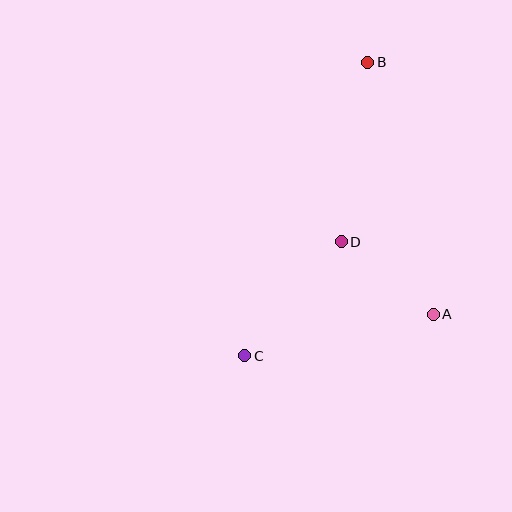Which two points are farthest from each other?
Points B and C are farthest from each other.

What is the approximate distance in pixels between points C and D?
The distance between C and D is approximately 149 pixels.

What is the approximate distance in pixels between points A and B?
The distance between A and B is approximately 260 pixels.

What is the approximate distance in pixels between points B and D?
The distance between B and D is approximately 181 pixels.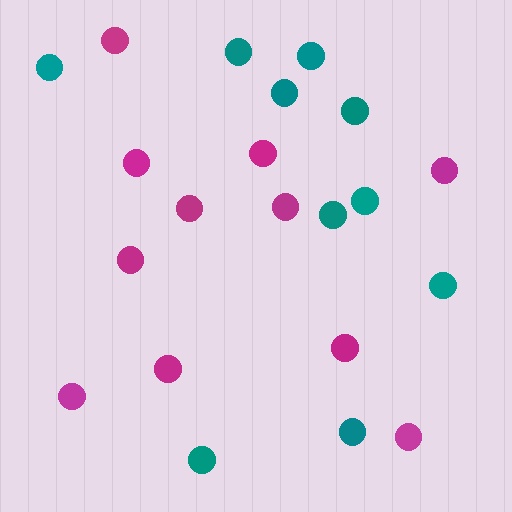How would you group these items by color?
There are 2 groups: one group of magenta circles (11) and one group of teal circles (10).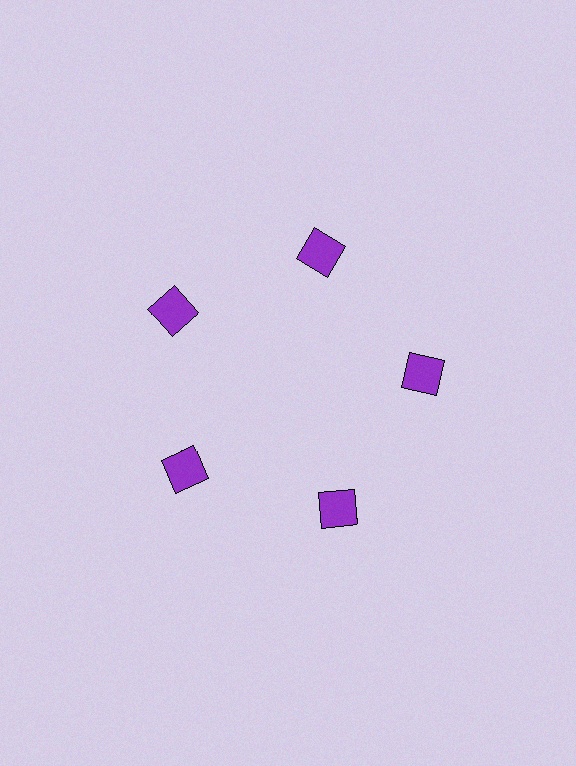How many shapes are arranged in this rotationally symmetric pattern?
There are 5 shapes, arranged in 5 groups of 1.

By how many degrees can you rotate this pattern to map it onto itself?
The pattern maps onto itself every 72 degrees of rotation.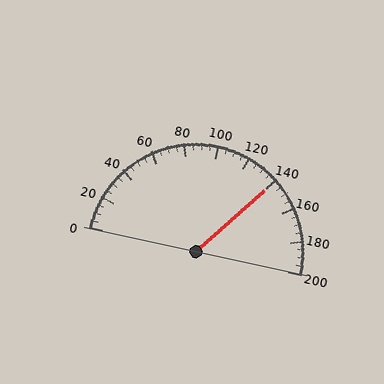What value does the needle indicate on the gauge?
The needle indicates approximately 140.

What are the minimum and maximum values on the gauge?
The gauge ranges from 0 to 200.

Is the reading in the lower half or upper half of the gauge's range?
The reading is in the upper half of the range (0 to 200).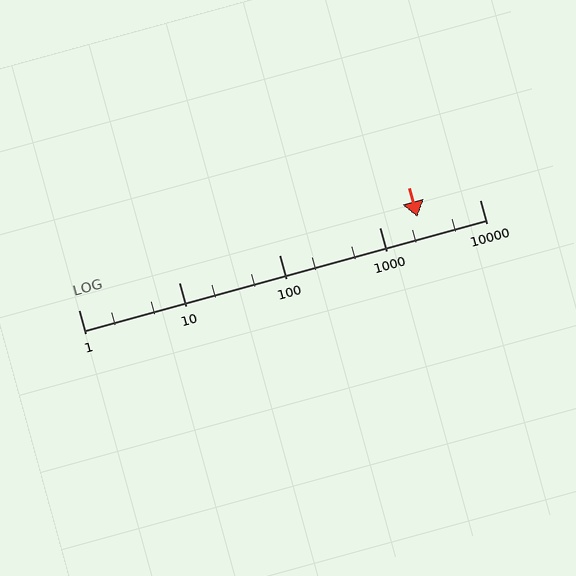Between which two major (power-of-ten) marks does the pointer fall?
The pointer is between 1000 and 10000.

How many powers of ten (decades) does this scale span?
The scale spans 4 decades, from 1 to 10000.